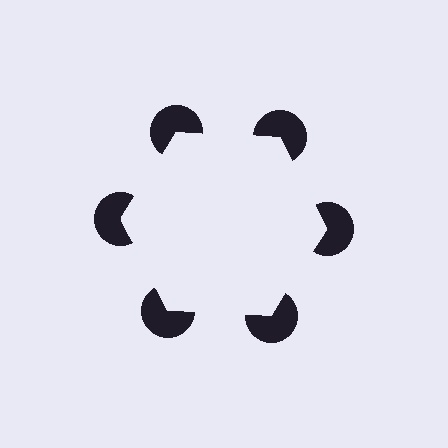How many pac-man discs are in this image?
There are 6 — one at each vertex of the illusory hexagon.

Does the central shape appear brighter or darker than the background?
It typically appears slightly brighter than the background, even though no actual brightness change is drawn.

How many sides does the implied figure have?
6 sides.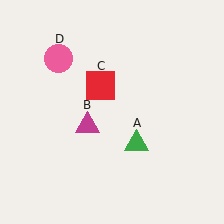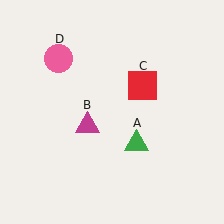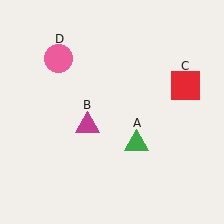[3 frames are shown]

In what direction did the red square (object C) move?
The red square (object C) moved right.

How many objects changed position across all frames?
1 object changed position: red square (object C).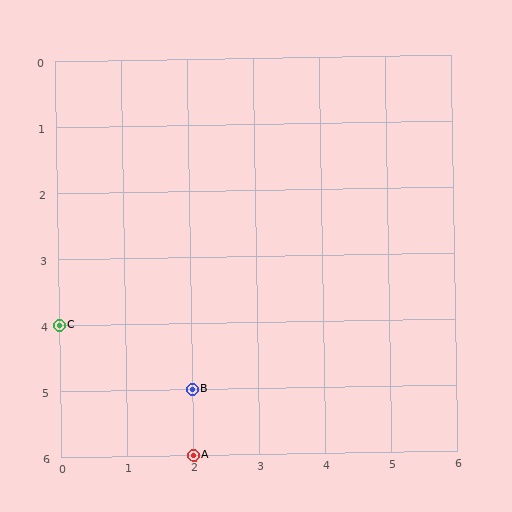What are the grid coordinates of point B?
Point B is at grid coordinates (2, 5).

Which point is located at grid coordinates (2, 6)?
Point A is at (2, 6).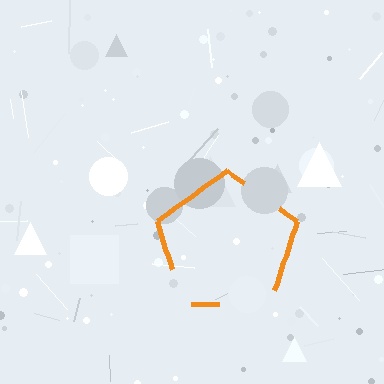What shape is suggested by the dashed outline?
The dashed outline suggests a pentagon.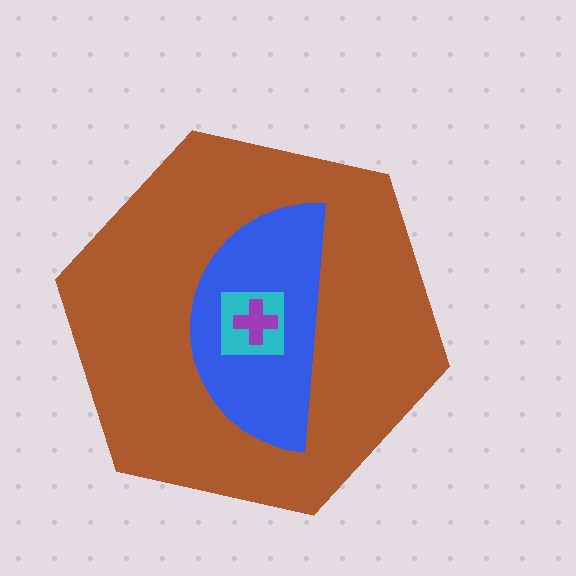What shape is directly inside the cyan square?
The purple cross.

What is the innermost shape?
The purple cross.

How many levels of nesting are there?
4.